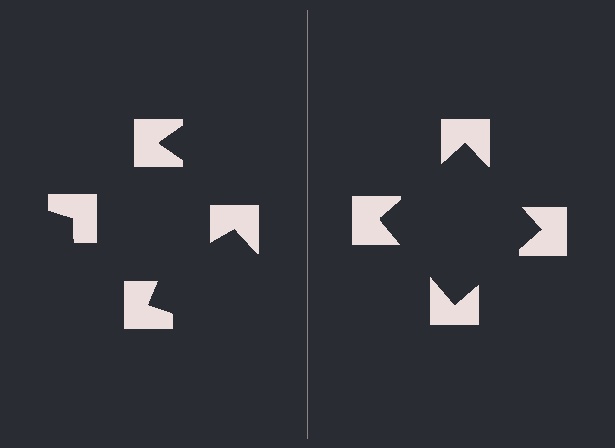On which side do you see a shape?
An illusory square appears on the right side. On the left side the wedge cuts are rotated, so no coherent shape forms.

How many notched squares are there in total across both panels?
8 — 4 on each side.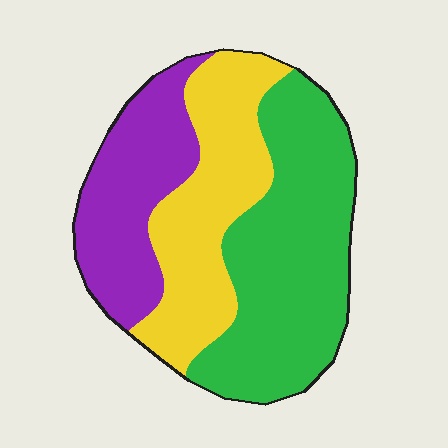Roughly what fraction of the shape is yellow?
Yellow covers about 30% of the shape.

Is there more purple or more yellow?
Yellow.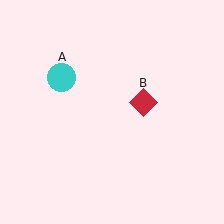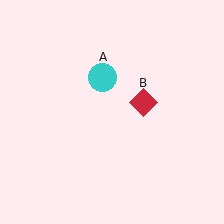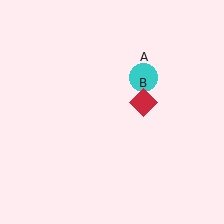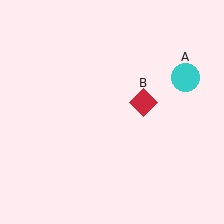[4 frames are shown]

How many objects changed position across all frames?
1 object changed position: cyan circle (object A).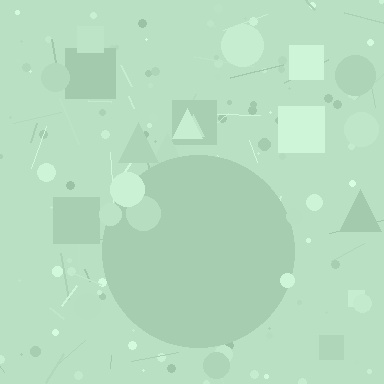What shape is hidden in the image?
A circle is hidden in the image.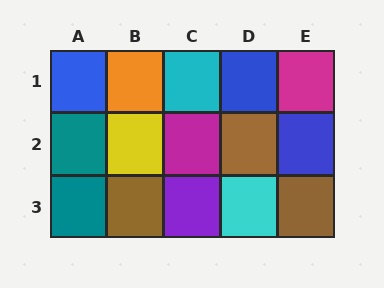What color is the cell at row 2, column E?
Blue.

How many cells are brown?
3 cells are brown.